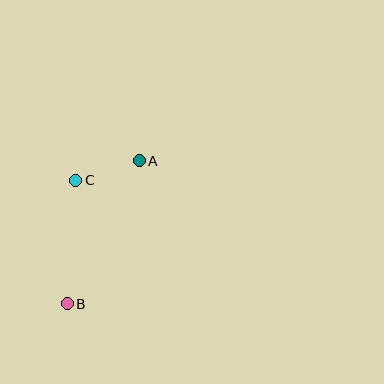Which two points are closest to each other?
Points A and C are closest to each other.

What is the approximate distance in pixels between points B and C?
The distance between B and C is approximately 124 pixels.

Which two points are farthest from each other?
Points A and B are farthest from each other.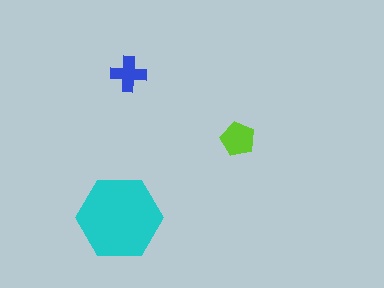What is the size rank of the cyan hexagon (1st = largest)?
1st.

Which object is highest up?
The blue cross is topmost.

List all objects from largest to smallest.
The cyan hexagon, the lime pentagon, the blue cross.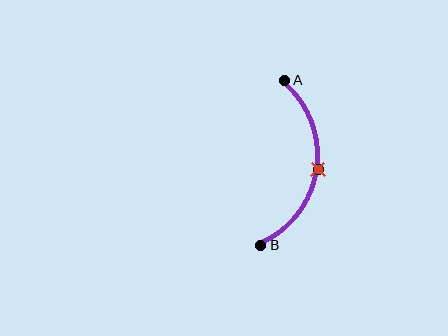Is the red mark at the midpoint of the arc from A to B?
Yes. The red mark lies on the arc at equal arc-length from both A and B — it is the arc midpoint.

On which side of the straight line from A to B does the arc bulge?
The arc bulges to the right of the straight line connecting A and B.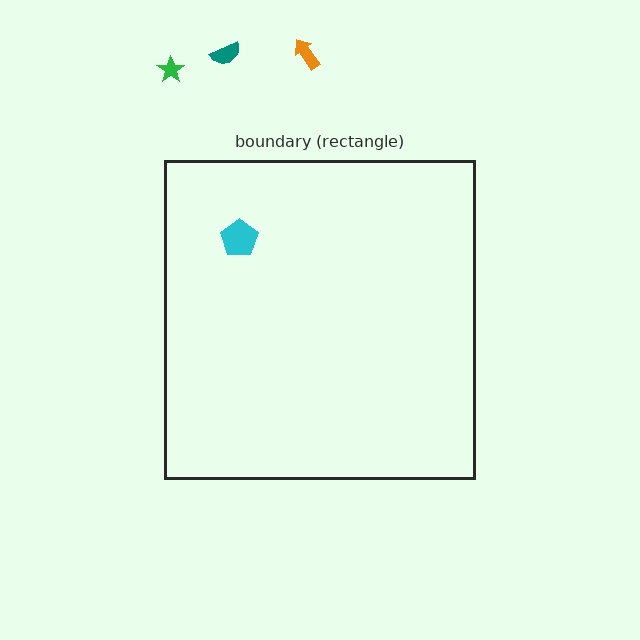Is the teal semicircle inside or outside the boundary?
Outside.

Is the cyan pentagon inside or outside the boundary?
Inside.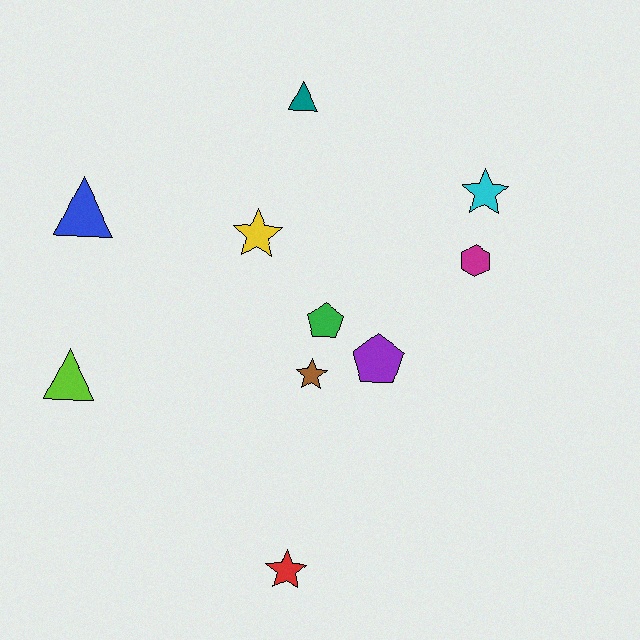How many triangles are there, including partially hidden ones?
There are 3 triangles.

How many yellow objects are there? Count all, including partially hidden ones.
There is 1 yellow object.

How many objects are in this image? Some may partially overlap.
There are 10 objects.